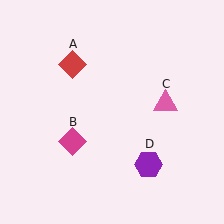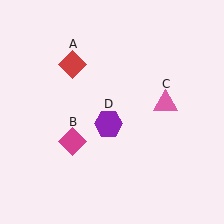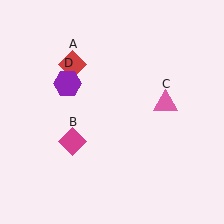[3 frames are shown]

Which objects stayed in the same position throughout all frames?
Red diamond (object A) and magenta diamond (object B) and pink triangle (object C) remained stationary.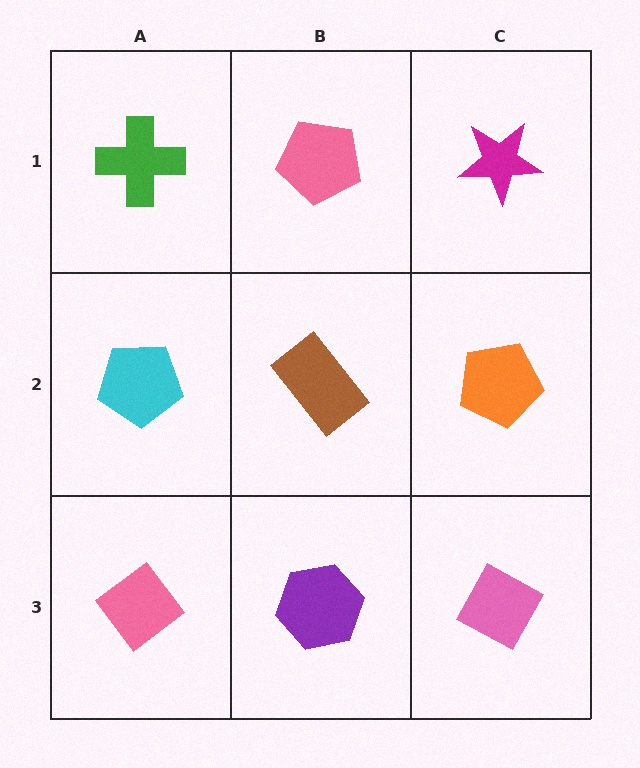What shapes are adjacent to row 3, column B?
A brown rectangle (row 2, column B), a pink diamond (row 3, column A), a pink diamond (row 3, column C).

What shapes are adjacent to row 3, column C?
An orange pentagon (row 2, column C), a purple hexagon (row 3, column B).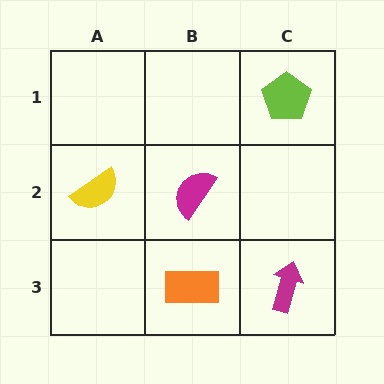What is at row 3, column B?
An orange rectangle.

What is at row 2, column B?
A magenta semicircle.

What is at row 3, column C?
A magenta arrow.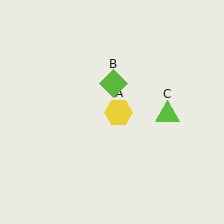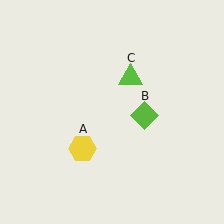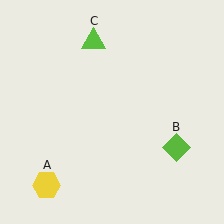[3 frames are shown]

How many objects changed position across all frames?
3 objects changed position: yellow hexagon (object A), lime diamond (object B), lime triangle (object C).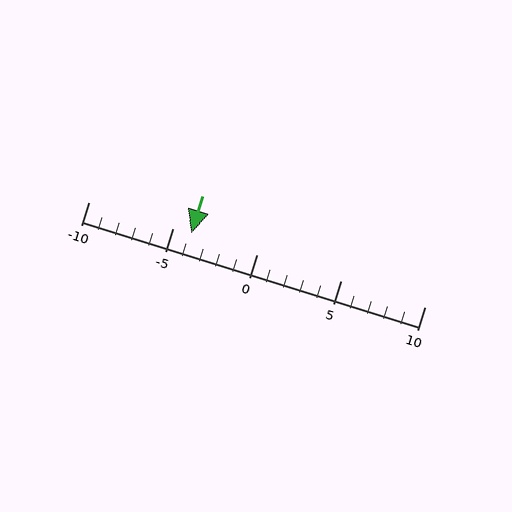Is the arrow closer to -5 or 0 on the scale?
The arrow is closer to -5.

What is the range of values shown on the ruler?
The ruler shows values from -10 to 10.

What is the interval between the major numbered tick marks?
The major tick marks are spaced 5 units apart.